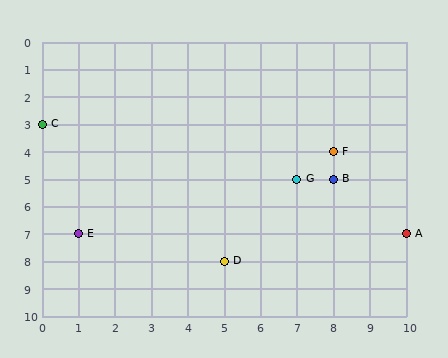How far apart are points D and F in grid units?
Points D and F are 3 columns and 4 rows apart (about 5.0 grid units diagonally).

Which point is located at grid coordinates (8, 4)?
Point F is at (8, 4).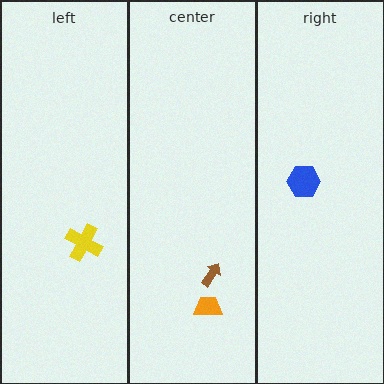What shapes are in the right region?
The blue hexagon.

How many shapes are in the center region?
2.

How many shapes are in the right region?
1.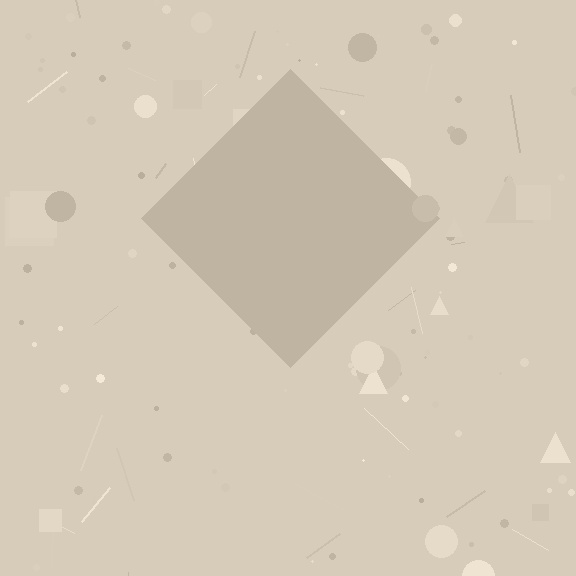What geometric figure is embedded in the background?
A diamond is embedded in the background.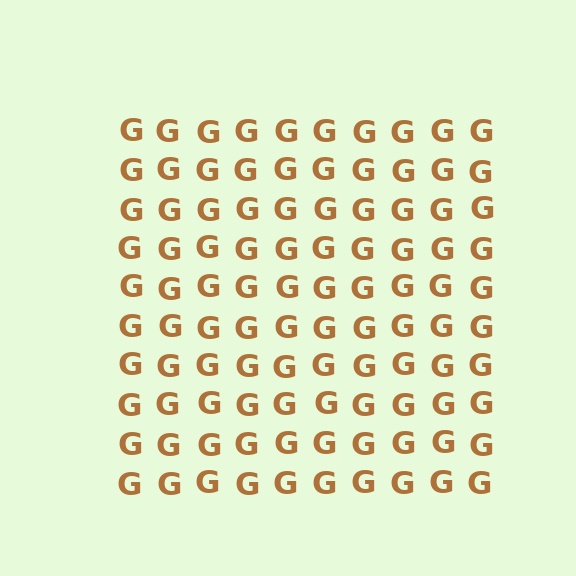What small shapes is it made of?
It is made of small letter G's.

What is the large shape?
The large shape is a square.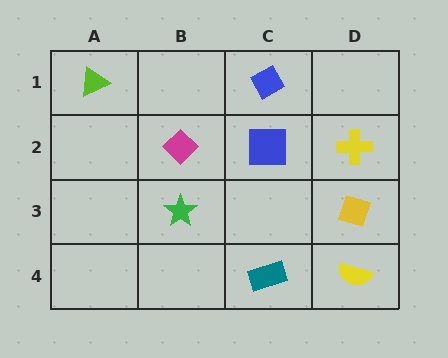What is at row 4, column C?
A teal rectangle.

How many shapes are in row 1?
2 shapes.